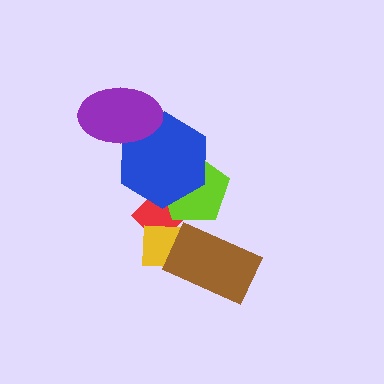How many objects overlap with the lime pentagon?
2 objects overlap with the lime pentagon.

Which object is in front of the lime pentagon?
The blue hexagon is in front of the lime pentagon.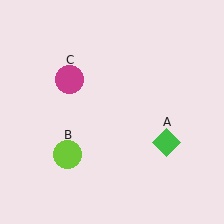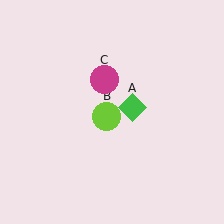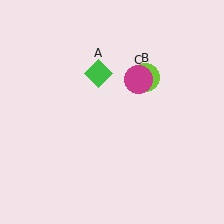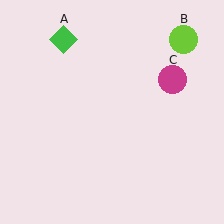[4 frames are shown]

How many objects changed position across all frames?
3 objects changed position: green diamond (object A), lime circle (object B), magenta circle (object C).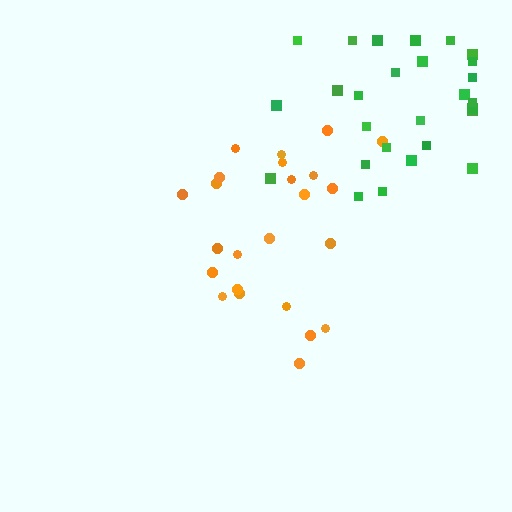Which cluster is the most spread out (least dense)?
Green.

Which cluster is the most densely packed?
Orange.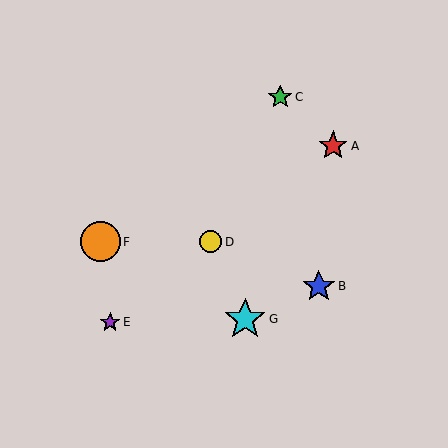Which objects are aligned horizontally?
Objects D, F are aligned horizontally.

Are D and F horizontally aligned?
Yes, both are at y≈242.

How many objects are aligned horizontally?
2 objects (D, F) are aligned horizontally.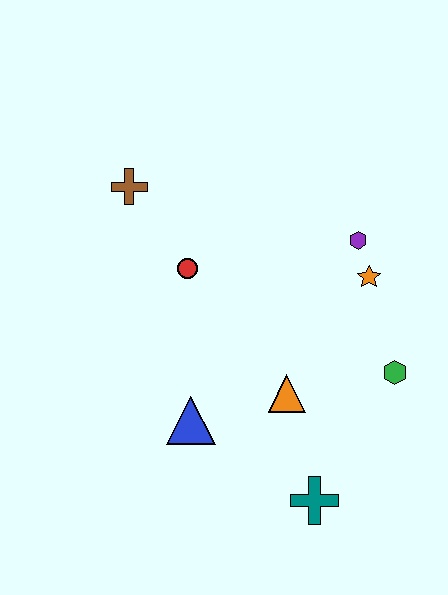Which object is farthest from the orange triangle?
The brown cross is farthest from the orange triangle.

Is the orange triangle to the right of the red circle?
Yes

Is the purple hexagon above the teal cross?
Yes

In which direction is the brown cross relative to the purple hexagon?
The brown cross is to the left of the purple hexagon.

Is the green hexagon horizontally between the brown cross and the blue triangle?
No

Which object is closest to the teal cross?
The orange triangle is closest to the teal cross.